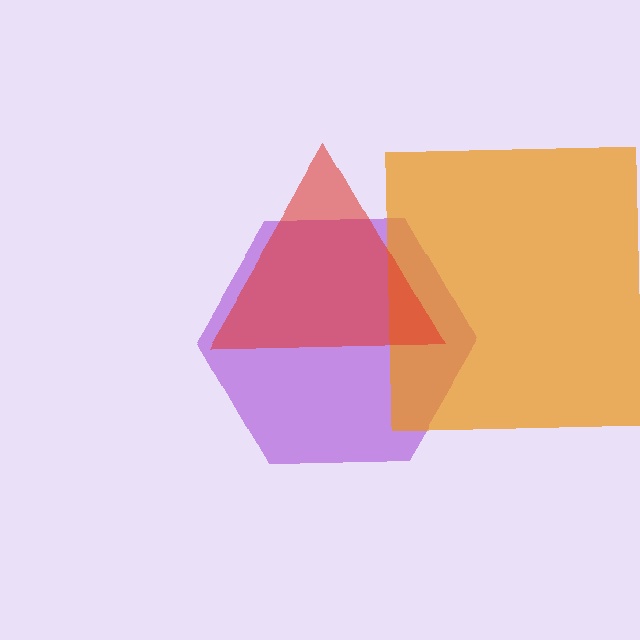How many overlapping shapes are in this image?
There are 3 overlapping shapes in the image.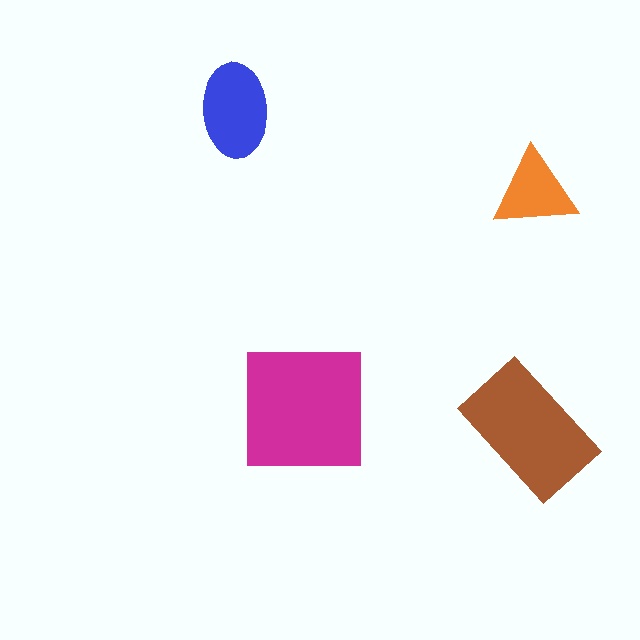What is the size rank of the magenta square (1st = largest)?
1st.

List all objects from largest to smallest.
The magenta square, the brown rectangle, the blue ellipse, the orange triangle.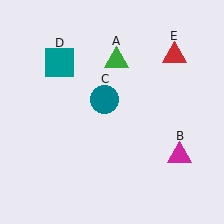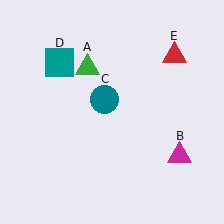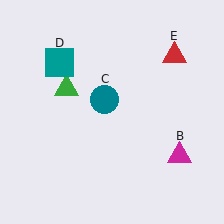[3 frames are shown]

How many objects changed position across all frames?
1 object changed position: green triangle (object A).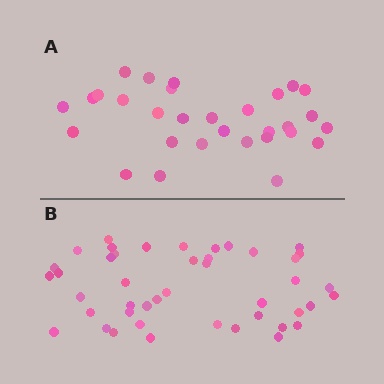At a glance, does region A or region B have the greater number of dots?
Region B (the bottom region) has more dots.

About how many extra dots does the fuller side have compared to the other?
Region B has approximately 15 more dots than region A.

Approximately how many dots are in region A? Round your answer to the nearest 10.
About 30 dots.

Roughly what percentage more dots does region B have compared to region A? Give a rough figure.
About 45% more.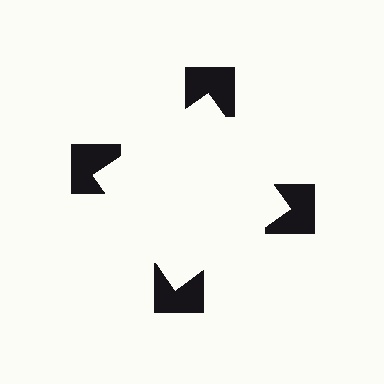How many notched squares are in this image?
There are 4 — one at each vertex of the illusory square.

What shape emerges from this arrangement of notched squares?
An illusory square — its edges are inferred from the aligned wedge cuts in the notched squares, not physically drawn.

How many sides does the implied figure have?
4 sides.